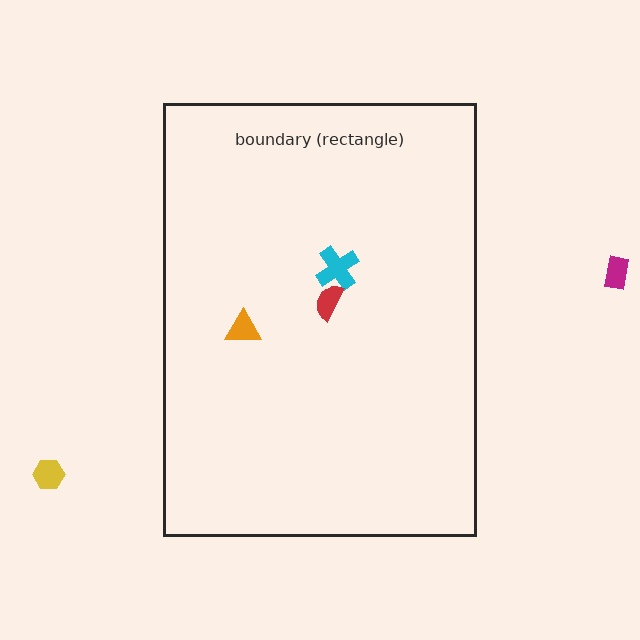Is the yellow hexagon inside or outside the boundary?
Outside.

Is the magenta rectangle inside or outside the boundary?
Outside.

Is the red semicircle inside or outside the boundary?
Inside.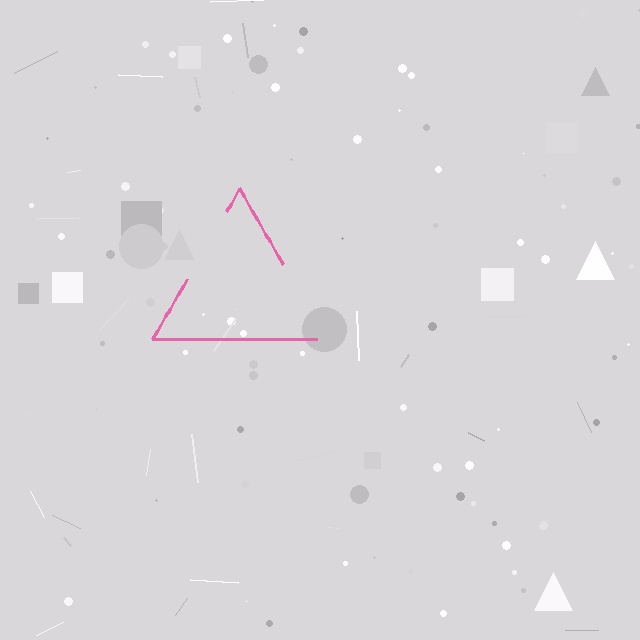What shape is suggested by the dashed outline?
The dashed outline suggests a triangle.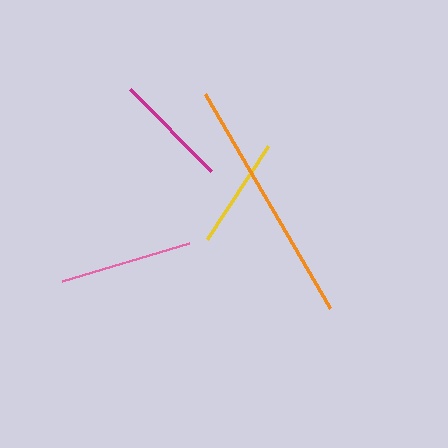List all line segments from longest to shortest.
From longest to shortest: orange, pink, magenta, yellow.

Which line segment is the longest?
The orange line is the longest at approximately 248 pixels.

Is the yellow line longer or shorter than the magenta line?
The magenta line is longer than the yellow line.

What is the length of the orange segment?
The orange segment is approximately 248 pixels long.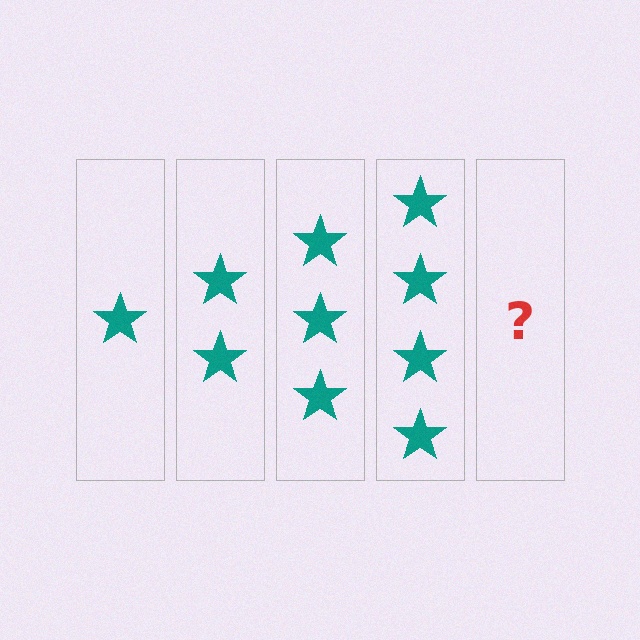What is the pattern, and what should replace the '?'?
The pattern is that each step adds one more star. The '?' should be 5 stars.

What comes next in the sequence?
The next element should be 5 stars.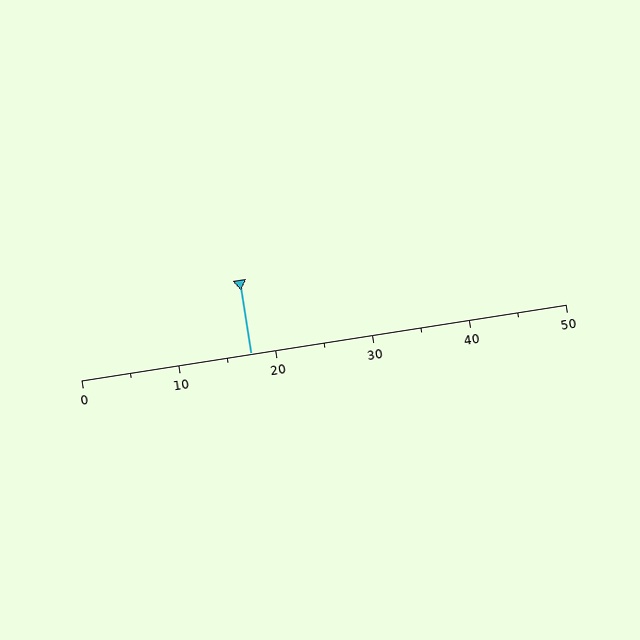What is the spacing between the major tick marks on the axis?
The major ticks are spaced 10 apart.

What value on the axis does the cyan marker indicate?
The marker indicates approximately 17.5.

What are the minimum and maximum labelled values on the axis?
The axis runs from 0 to 50.